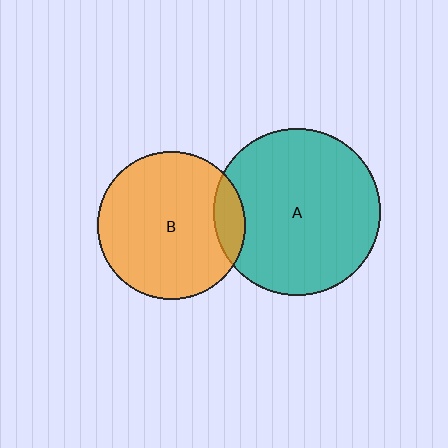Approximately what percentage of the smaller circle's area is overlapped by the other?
Approximately 10%.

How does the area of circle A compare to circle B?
Approximately 1.3 times.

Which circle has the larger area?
Circle A (teal).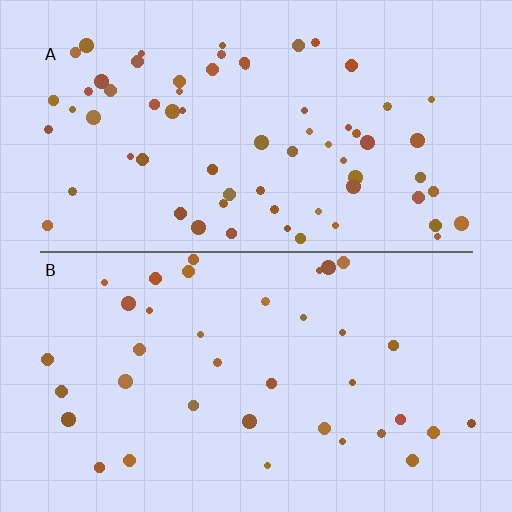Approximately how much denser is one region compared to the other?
Approximately 1.9× — region A over region B.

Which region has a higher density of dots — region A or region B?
A (the top).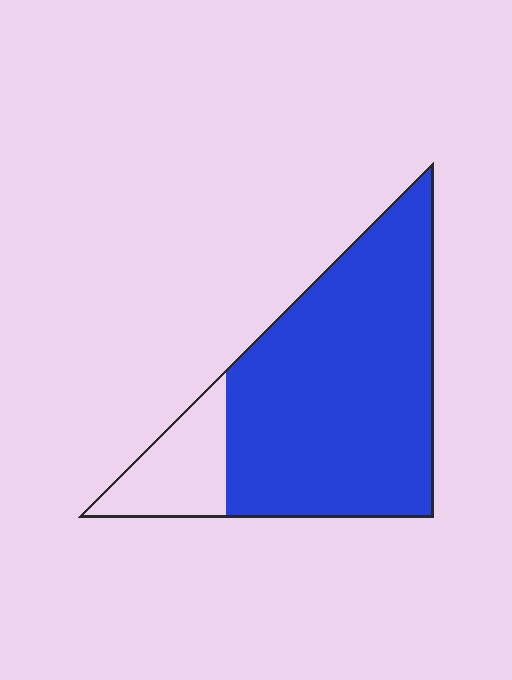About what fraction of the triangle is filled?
About five sixths (5/6).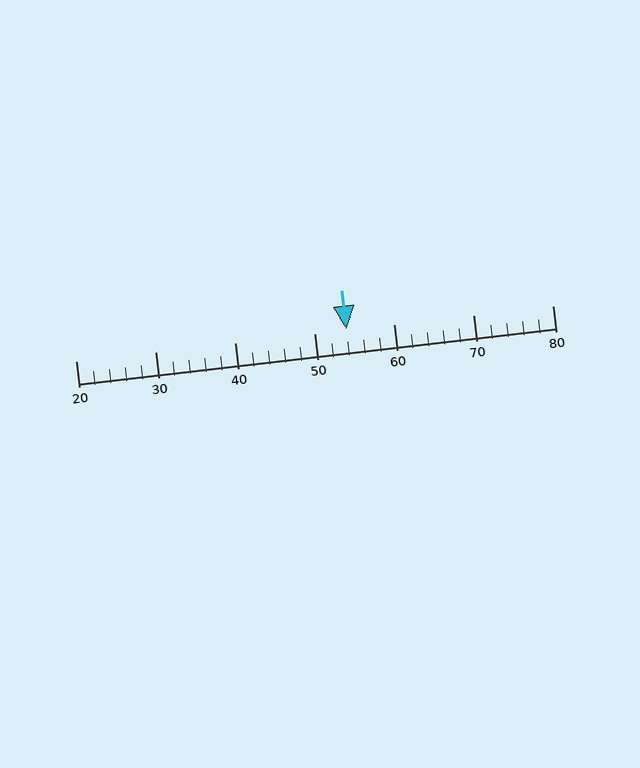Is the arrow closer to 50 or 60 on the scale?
The arrow is closer to 50.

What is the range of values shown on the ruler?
The ruler shows values from 20 to 80.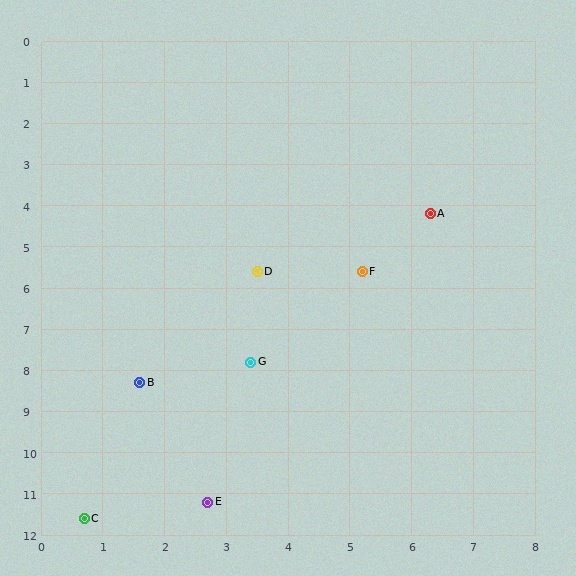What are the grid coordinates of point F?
Point F is at approximately (5.2, 5.6).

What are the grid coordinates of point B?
Point B is at approximately (1.6, 8.3).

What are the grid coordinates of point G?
Point G is at approximately (3.4, 7.8).